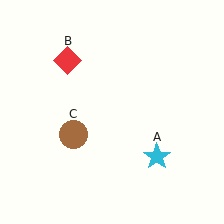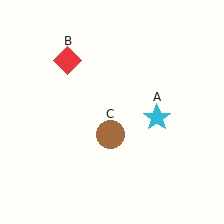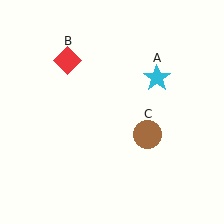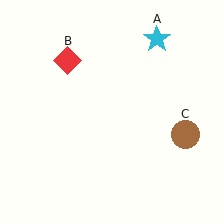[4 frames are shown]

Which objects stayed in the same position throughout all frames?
Red diamond (object B) remained stationary.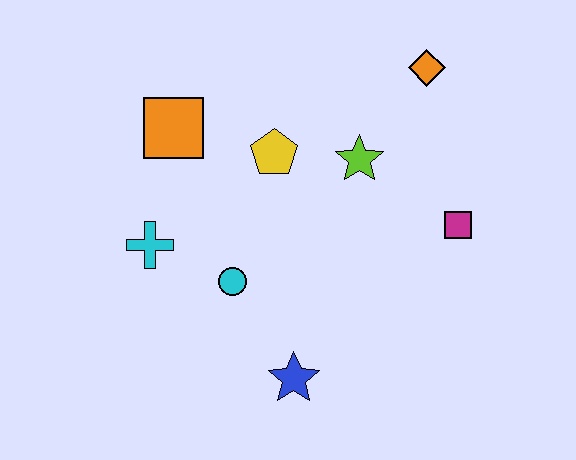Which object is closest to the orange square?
The yellow pentagon is closest to the orange square.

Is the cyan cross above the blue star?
Yes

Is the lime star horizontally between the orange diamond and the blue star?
Yes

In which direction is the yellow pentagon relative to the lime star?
The yellow pentagon is to the left of the lime star.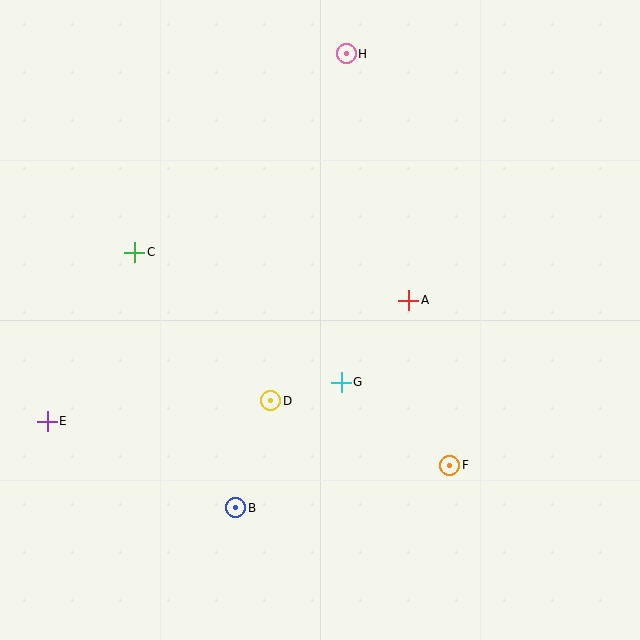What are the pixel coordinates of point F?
Point F is at (450, 465).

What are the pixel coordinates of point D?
Point D is at (271, 401).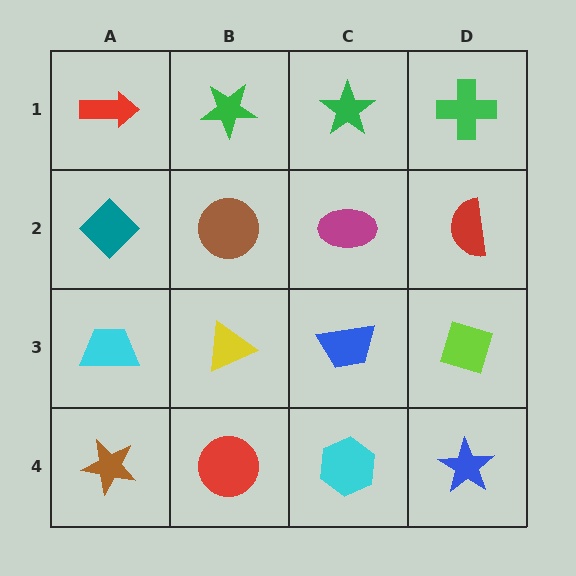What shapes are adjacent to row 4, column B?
A yellow triangle (row 3, column B), a brown star (row 4, column A), a cyan hexagon (row 4, column C).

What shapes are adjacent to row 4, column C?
A blue trapezoid (row 3, column C), a red circle (row 4, column B), a blue star (row 4, column D).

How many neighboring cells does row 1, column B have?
3.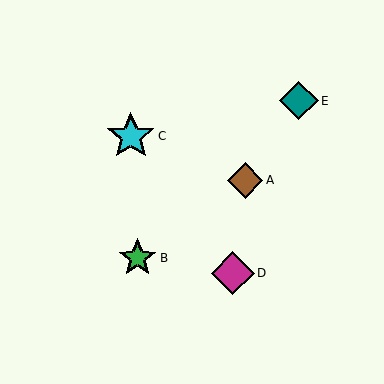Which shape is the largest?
The cyan star (labeled C) is the largest.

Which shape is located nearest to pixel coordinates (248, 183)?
The brown diamond (labeled A) at (245, 180) is nearest to that location.